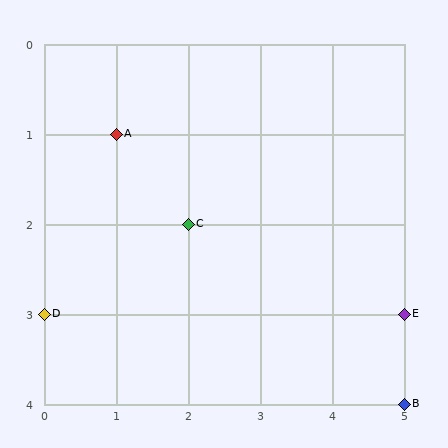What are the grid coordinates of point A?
Point A is at grid coordinates (1, 1).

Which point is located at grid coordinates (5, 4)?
Point B is at (5, 4).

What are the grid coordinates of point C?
Point C is at grid coordinates (2, 2).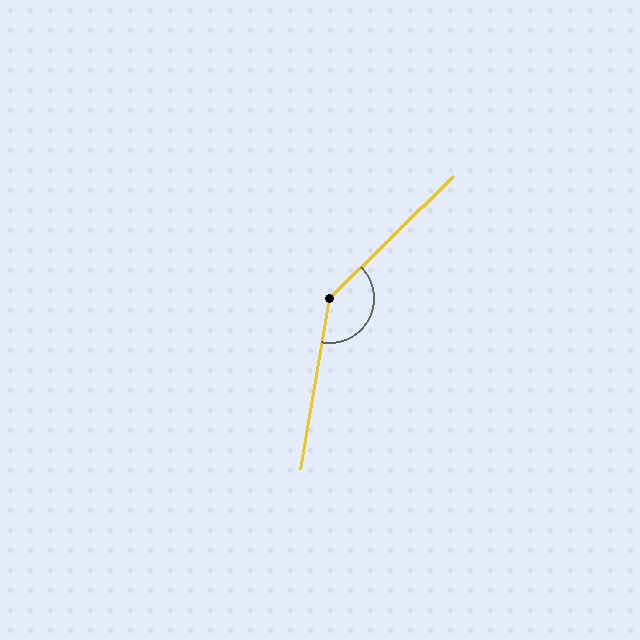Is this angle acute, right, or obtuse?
It is obtuse.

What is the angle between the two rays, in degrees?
Approximately 144 degrees.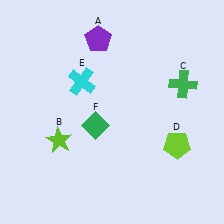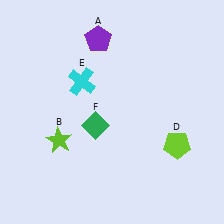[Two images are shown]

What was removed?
The green cross (C) was removed in Image 2.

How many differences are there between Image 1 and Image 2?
There is 1 difference between the two images.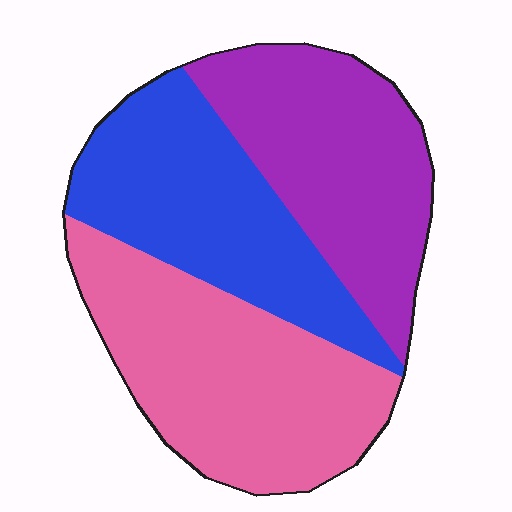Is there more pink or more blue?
Pink.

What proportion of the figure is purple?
Purple covers 32% of the figure.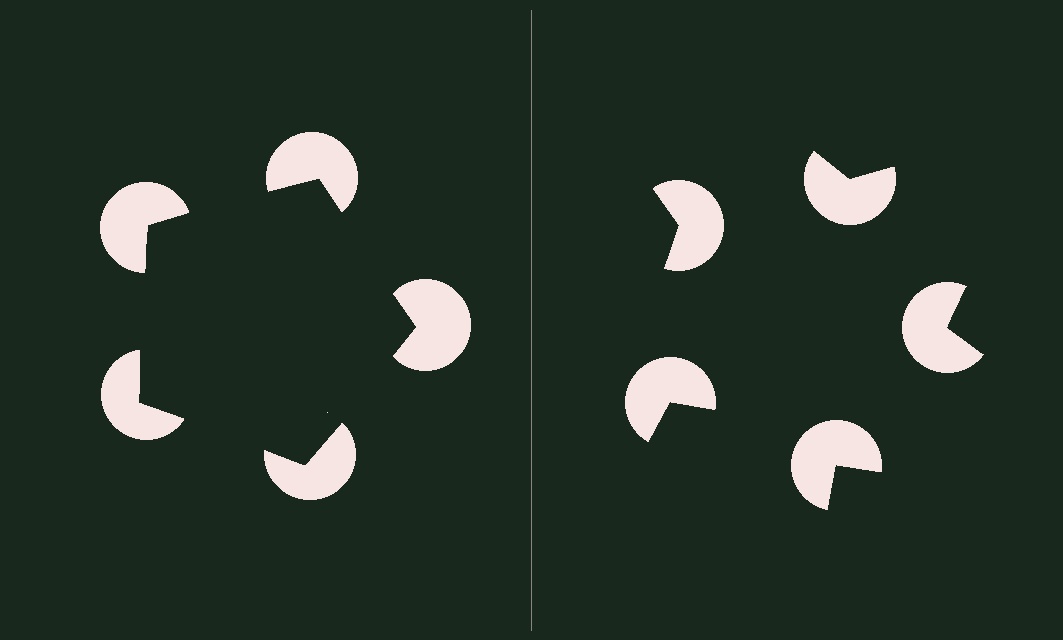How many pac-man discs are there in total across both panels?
10 — 5 on each side.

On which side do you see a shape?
An illusory pentagon appears on the left side. On the right side the wedge cuts are rotated, so no coherent shape forms.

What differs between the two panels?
The pac-man discs are positioned identically on both sides; only the wedge orientations differ. On the left they align to a pentagon; on the right they are misaligned.